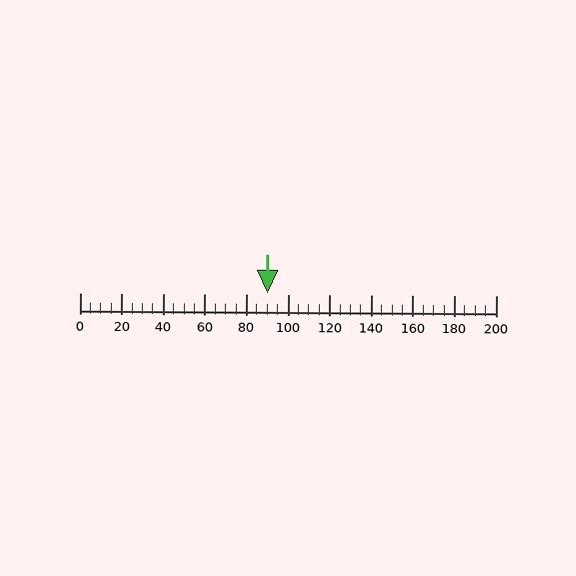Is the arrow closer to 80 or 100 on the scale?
The arrow is closer to 100.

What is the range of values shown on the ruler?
The ruler shows values from 0 to 200.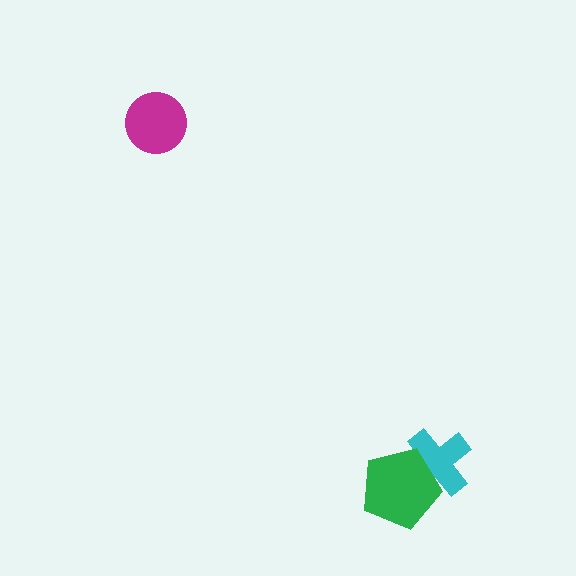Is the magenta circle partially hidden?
No, no other shape covers it.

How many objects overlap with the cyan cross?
1 object overlaps with the cyan cross.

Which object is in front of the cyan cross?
The green pentagon is in front of the cyan cross.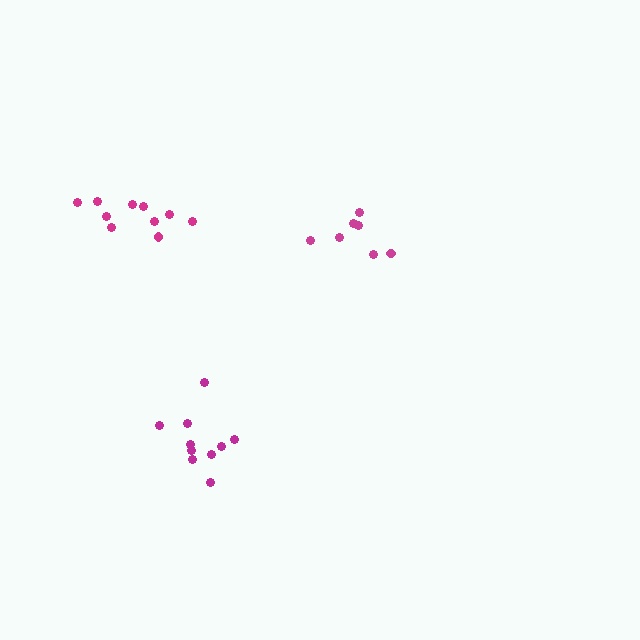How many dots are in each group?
Group 1: 7 dots, Group 2: 10 dots, Group 3: 10 dots (27 total).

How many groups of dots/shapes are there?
There are 3 groups.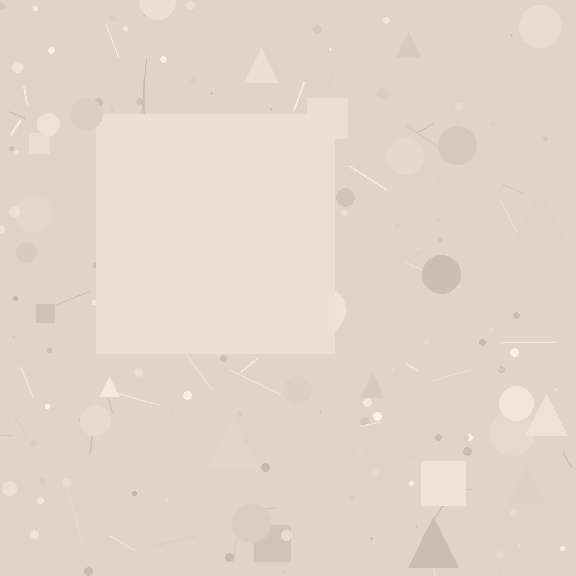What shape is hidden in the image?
A square is hidden in the image.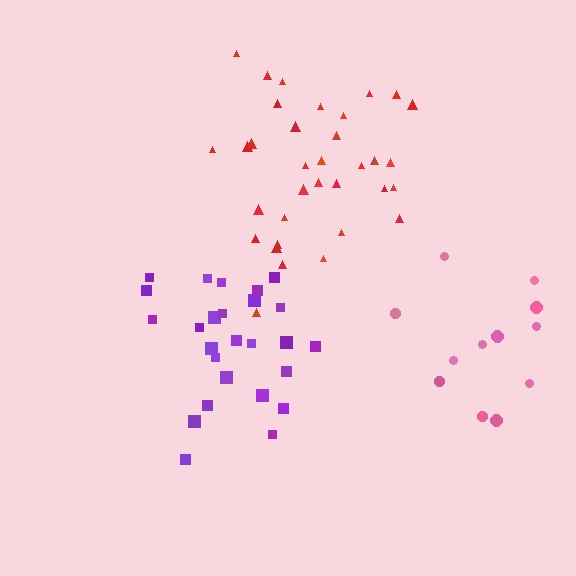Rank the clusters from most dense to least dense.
purple, red, pink.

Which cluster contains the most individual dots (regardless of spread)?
Red (34).